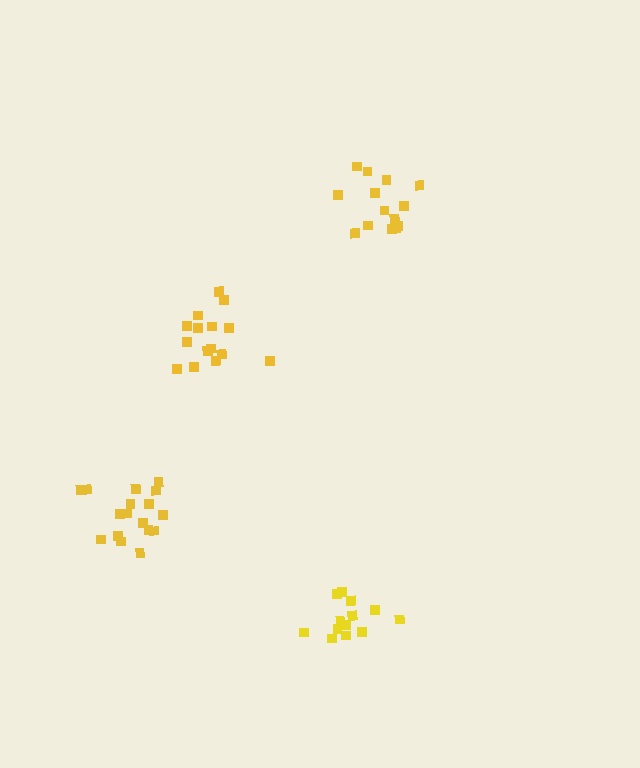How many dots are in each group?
Group 1: 13 dots, Group 2: 14 dots, Group 3: 15 dots, Group 4: 17 dots (59 total).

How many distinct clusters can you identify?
There are 4 distinct clusters.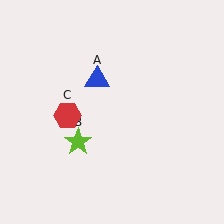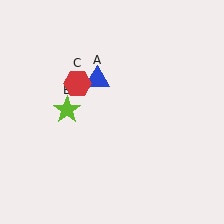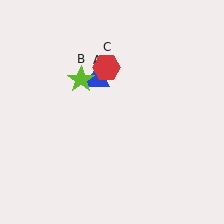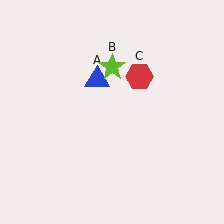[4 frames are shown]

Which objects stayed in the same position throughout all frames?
Blue triangle (object A) remained stationary.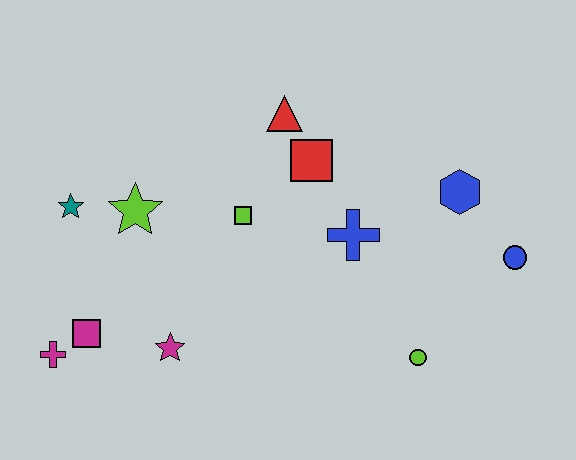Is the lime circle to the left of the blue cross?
No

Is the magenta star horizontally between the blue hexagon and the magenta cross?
Yes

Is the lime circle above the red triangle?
No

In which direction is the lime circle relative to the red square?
The lime circle is below the red square.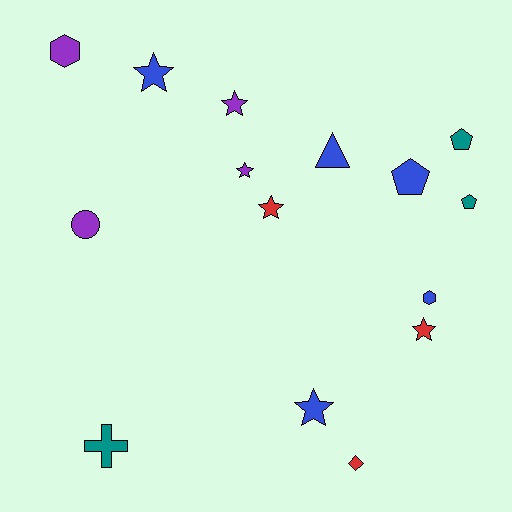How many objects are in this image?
There are 15 objects.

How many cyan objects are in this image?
There are no cyan objects.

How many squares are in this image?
There are no squares.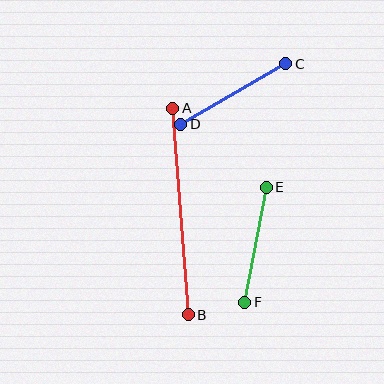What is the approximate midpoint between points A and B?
The midpoint is at approximately (180, 211) pixels.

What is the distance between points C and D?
The distance is approximately 122 pixels.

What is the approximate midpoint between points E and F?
The midpoint is at approximately (255, 245) pixels.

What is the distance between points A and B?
The distance is approximately 207 pixels.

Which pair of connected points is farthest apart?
Points A and B are farthest apart.